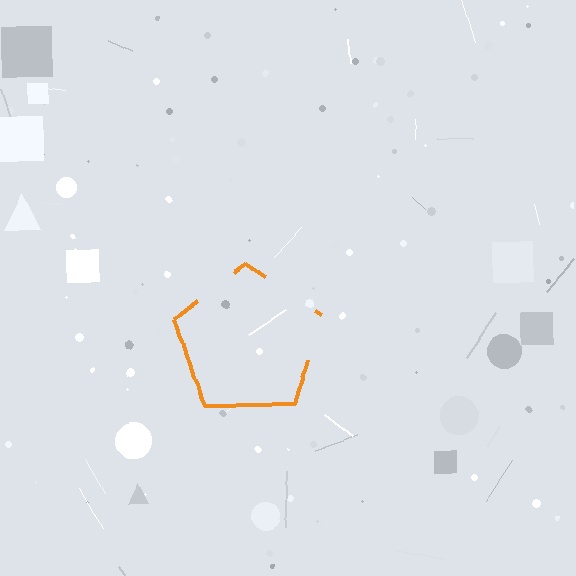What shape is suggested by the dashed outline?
The dashed outline suggests a pentagon.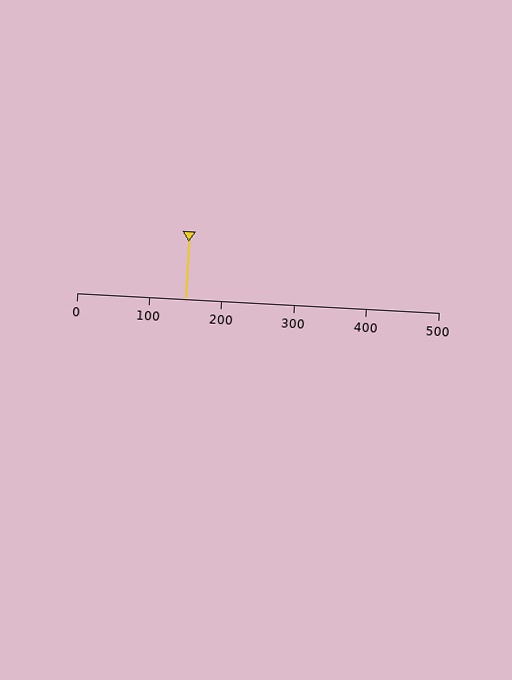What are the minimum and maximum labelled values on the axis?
The axis runs from 0 to 500.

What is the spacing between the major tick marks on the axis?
The major ticks are spaced 100 apart.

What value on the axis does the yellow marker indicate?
The marker indicates approximately 150.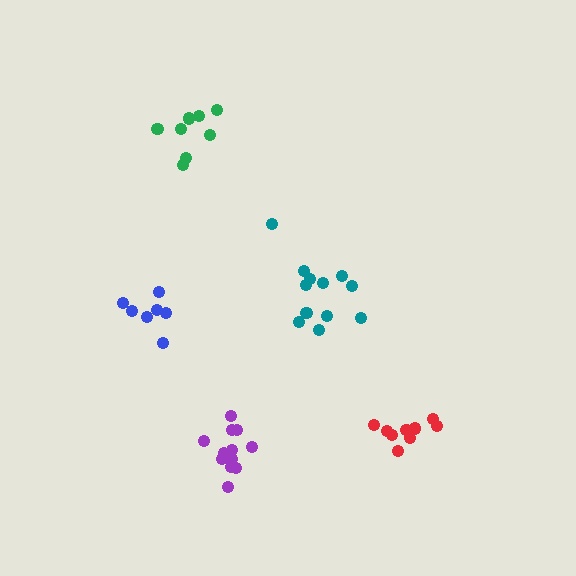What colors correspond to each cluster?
The clusters are colored: red, green, teal, purple, blue.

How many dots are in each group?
Group 1: 9 dots, Group 2: 8 dots, Group 3: 12 dots, Group 4: 12 dots, Group 5: 7 dots (48 total).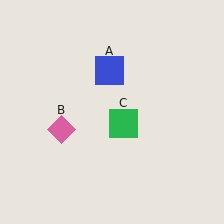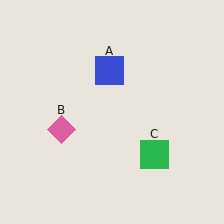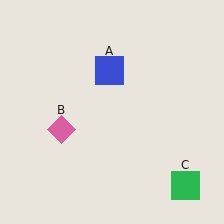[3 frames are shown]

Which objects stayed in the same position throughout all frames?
Blue square (object A) and pink diamond (object B) remained stationary.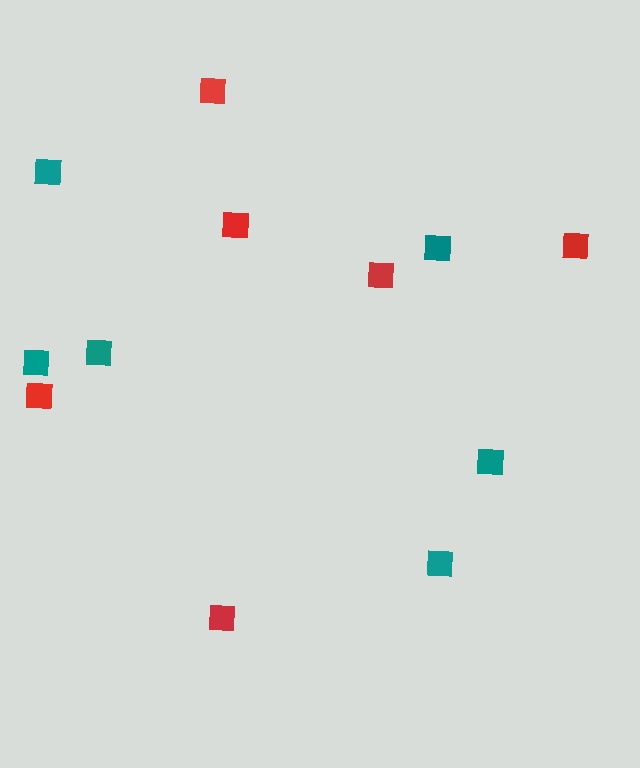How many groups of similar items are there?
There are 2 groups: one group of red squares (6) and one group of teal squares (6).